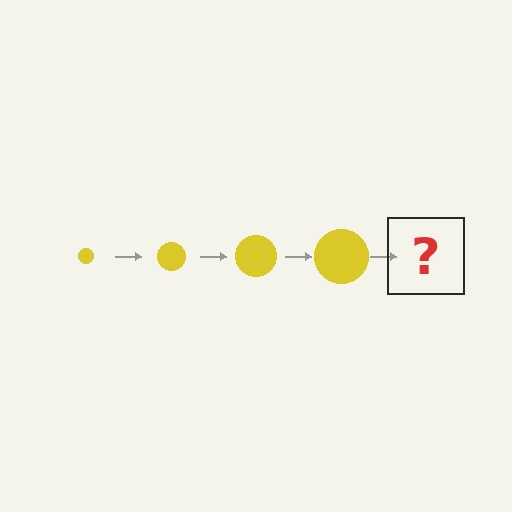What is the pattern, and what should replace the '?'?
The pattern is that the circle gets progressively larger each step. The '?' should be a yellow circle, larger than the previous one.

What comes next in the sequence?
The next element should be a yellow circle, larger than the previous one.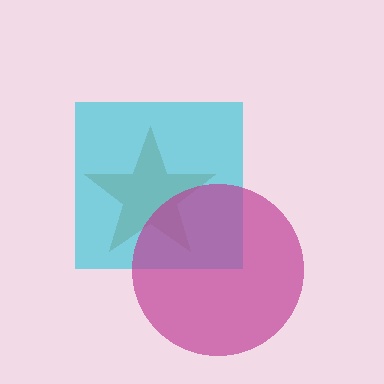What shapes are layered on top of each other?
The layered shapes are: a brown star, a cyan square, a magenta circle.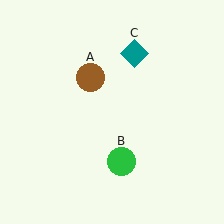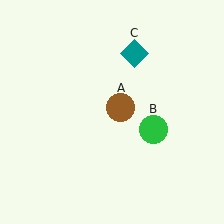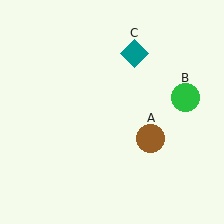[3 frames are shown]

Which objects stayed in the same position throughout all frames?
Teal diamond (object C) remained stationary.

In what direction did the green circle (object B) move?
The green circle (object B) moved up and to the right.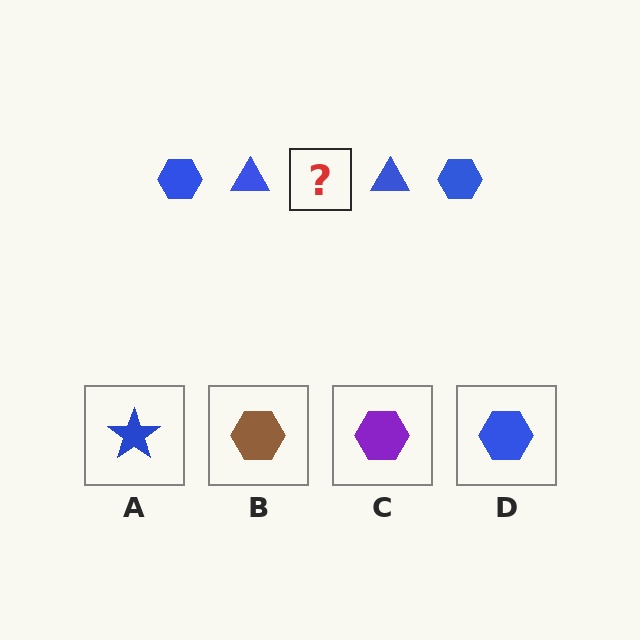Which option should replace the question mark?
Option D.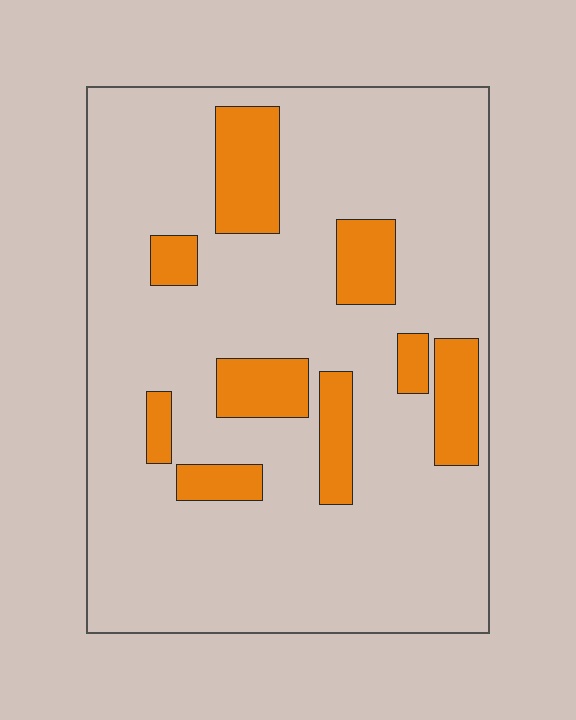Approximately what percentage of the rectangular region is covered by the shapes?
Approximately 20%.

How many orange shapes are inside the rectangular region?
9.